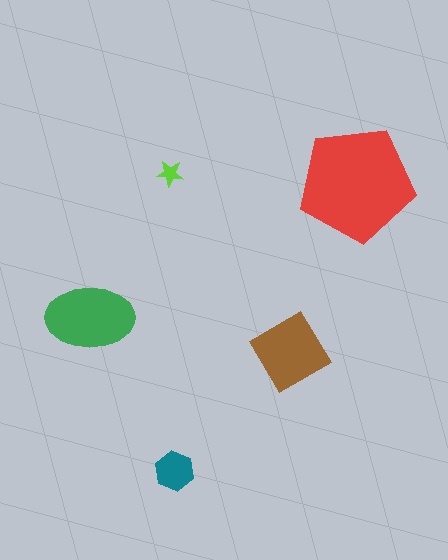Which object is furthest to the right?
The red pentagon is rightmost.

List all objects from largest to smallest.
The red pentagon, the green ellipse, the brown diamond, the teal hexagon, the lime star.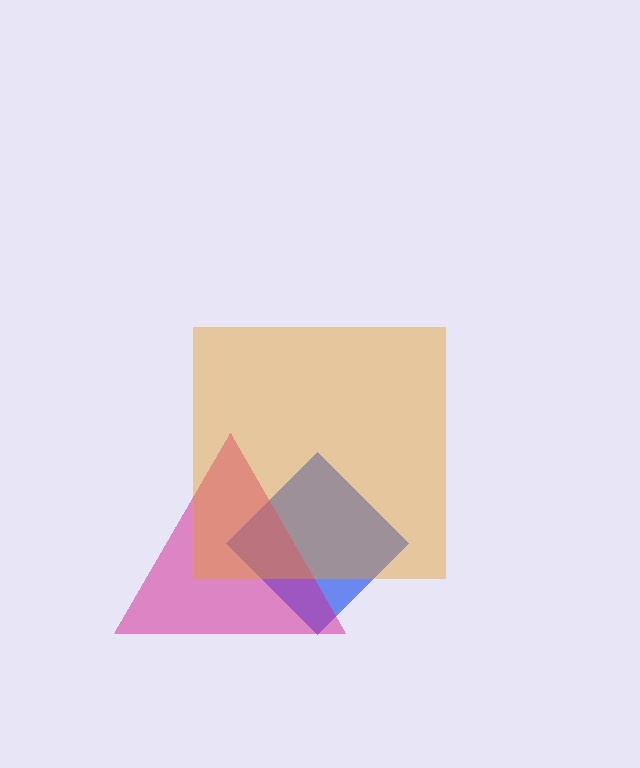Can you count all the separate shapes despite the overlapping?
Yes, there are 3 separate shapes.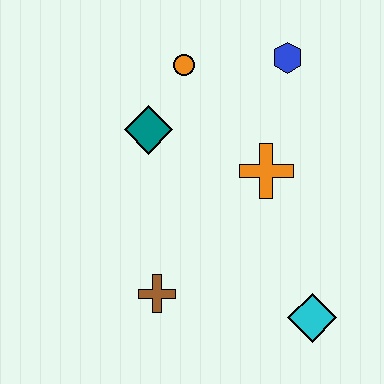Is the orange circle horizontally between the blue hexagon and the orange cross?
No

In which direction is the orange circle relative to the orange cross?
The orange circle is above the orange cross.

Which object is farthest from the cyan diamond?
The orange circle is farthest from the cyan diamond.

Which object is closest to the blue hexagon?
The orange circle is closest to the blue hexagon.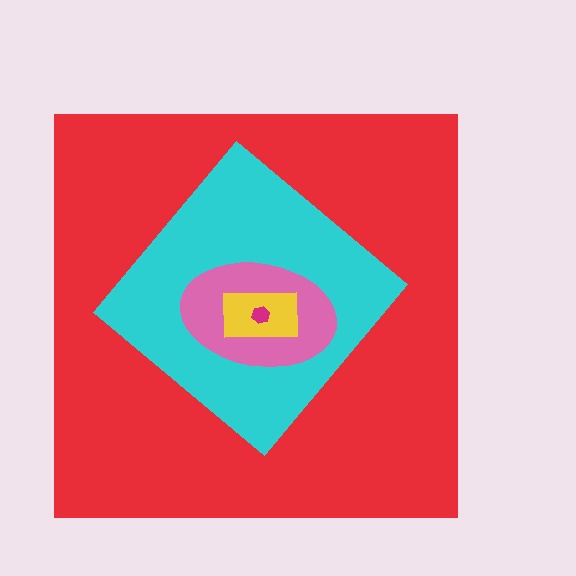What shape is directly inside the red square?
The cyan diamond.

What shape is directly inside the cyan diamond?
The pink ellipse.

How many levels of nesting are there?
5.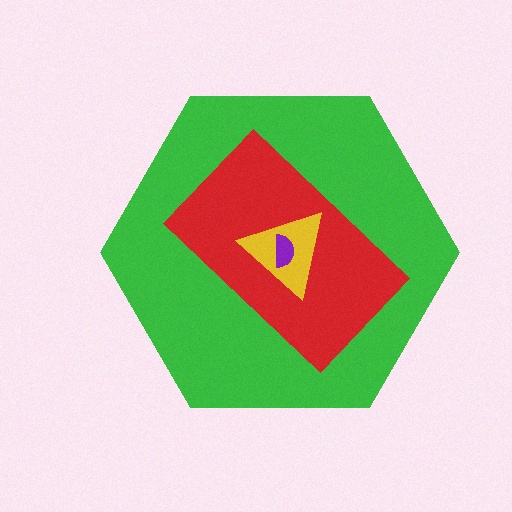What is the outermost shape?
The green hexagon.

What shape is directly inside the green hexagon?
The red rectangle.